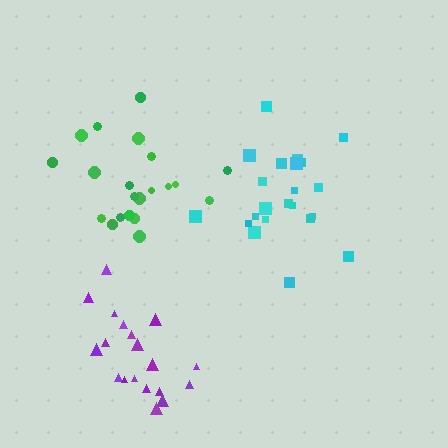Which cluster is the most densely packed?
Cyan.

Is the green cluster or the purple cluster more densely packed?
Purple.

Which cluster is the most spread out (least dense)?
Green.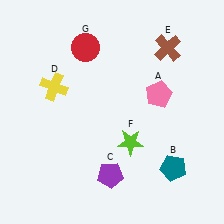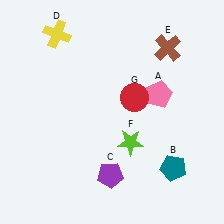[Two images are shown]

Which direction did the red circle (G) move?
The red circle (G) moved down.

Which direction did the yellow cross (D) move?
The yellow cross (D) moved up.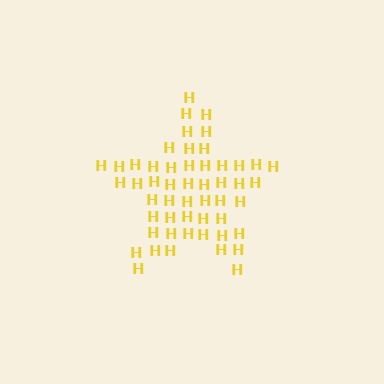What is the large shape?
The large shape is a star.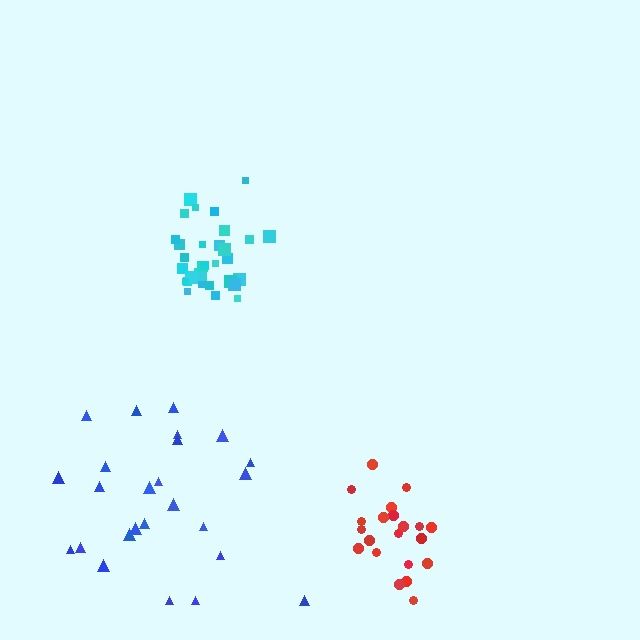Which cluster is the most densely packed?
Cyan.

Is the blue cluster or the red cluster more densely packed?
Red.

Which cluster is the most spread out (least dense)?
Blue.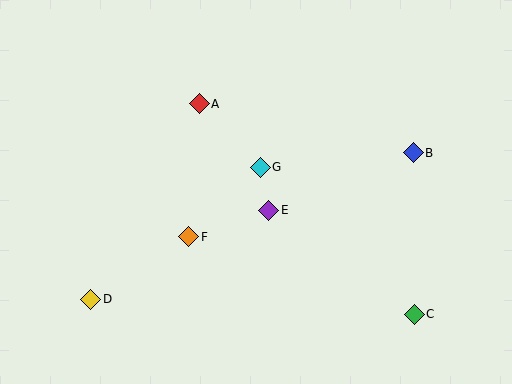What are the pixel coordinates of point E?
Point E is at (269, 210).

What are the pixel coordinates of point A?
Point A is at (199, 104).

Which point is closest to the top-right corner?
Point B is closest to the top-right corner.